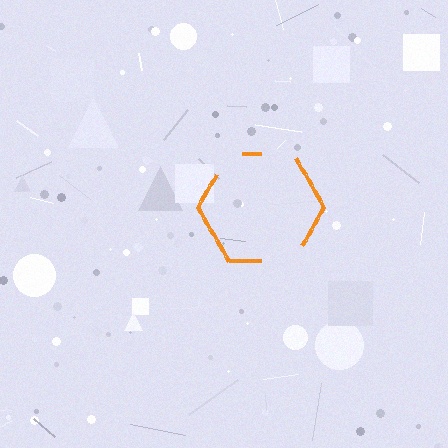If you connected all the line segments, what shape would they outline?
They would outline a hexagon.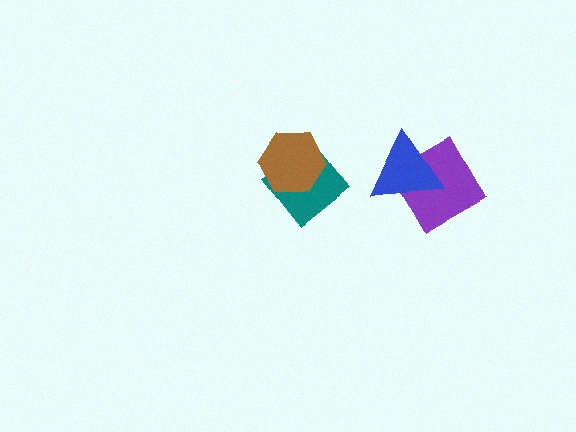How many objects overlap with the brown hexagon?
1 object overlaps with the brown hexagon.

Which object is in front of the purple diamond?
The blue triangle is in front of the purple diamond.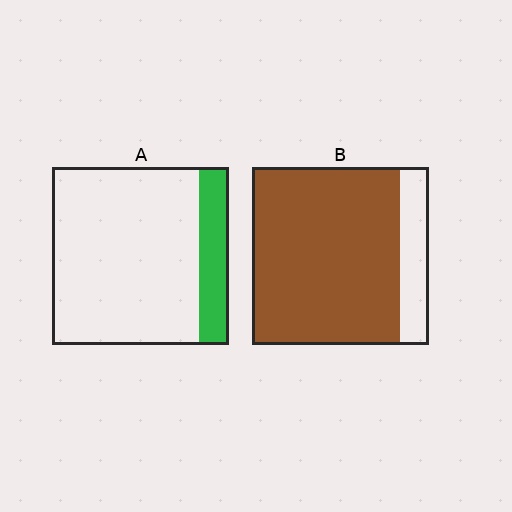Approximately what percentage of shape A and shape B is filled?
A is approximately 15% and B is approximately 85%.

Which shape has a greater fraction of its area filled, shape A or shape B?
Shape B.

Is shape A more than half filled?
No.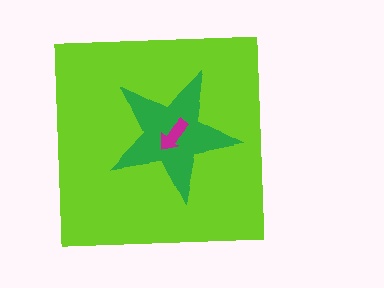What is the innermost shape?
The magenta arrow.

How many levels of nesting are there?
3.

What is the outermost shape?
The lime square.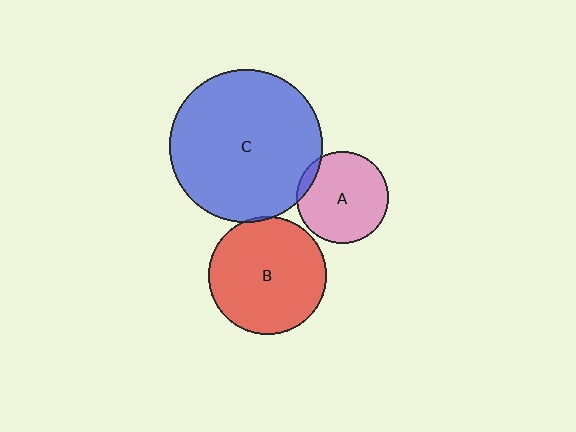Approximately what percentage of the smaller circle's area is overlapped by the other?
Approximately 5%.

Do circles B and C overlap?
Yes.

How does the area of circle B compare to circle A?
Approximately 1.6 times.